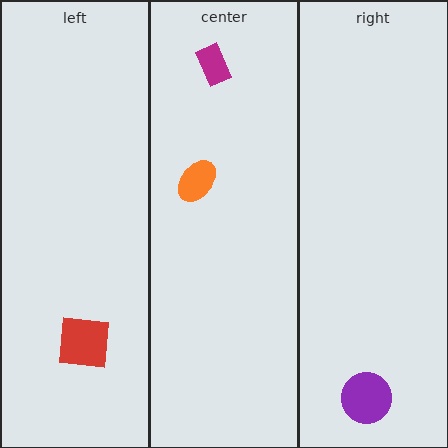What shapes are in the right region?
The purple circle.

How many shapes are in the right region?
1.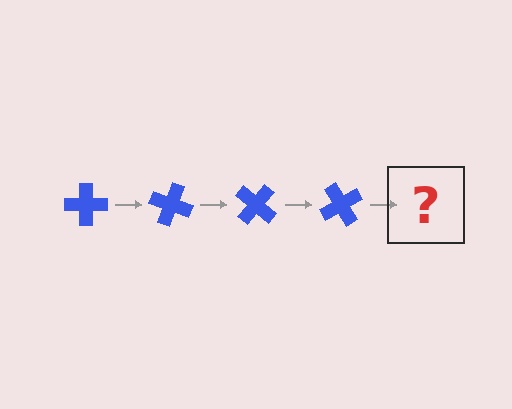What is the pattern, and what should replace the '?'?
The pattern is that the cross rotates 20 degrees each step. The '?' should be a blue cross rotated 80 degrees.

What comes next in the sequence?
The next element should be a blue cross rotated 80 degrees.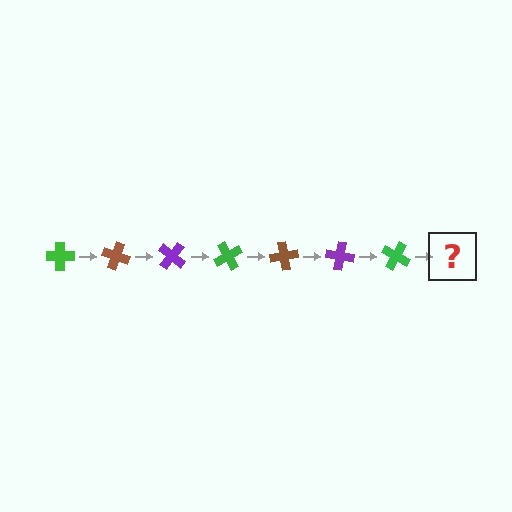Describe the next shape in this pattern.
It should be a brown cross, rotated 140 degrees from the start.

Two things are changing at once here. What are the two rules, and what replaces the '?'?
The two rules are that it rotates 20 degrees each step and the color cycles through green, brown, and purple. The '?' should be a brown cross, rotated 140 degrees from the start.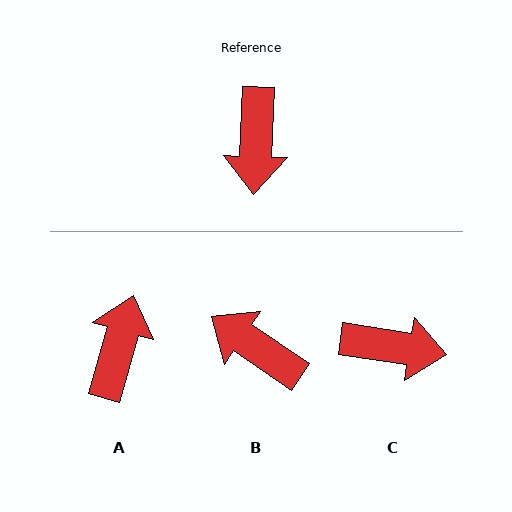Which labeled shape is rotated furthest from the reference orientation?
A, about 167 degrees away.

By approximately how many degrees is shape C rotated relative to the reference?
Approximately 83 degrees counter-clockwise.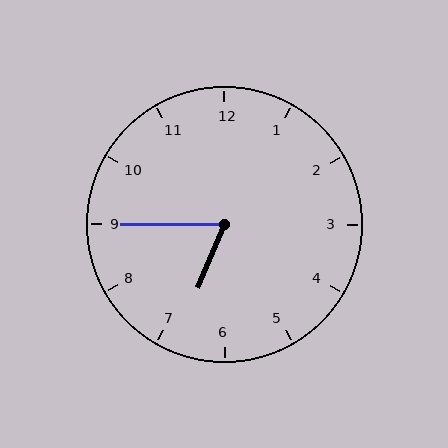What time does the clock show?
6:45.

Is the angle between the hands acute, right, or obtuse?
It is acute.